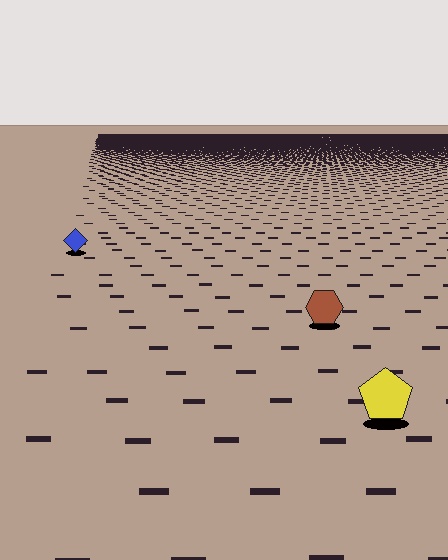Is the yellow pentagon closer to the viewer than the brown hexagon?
Yes. The yellow pentagon is closer — you can tell from the texture gradient: the ground texture is coarser near it.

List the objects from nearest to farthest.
From nearest to farthest: the yellow pentagon, the brown hexagon, the blue diamond.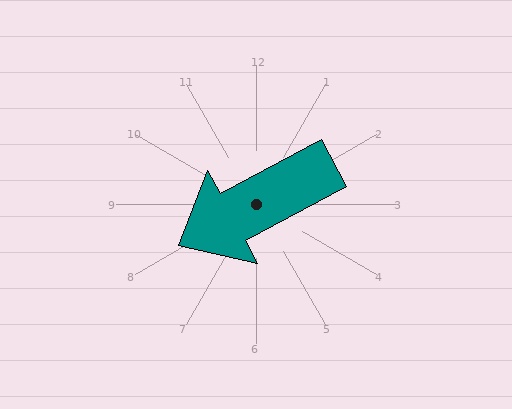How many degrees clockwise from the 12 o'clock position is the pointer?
Approximately 242 degrees.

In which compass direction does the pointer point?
Southwest.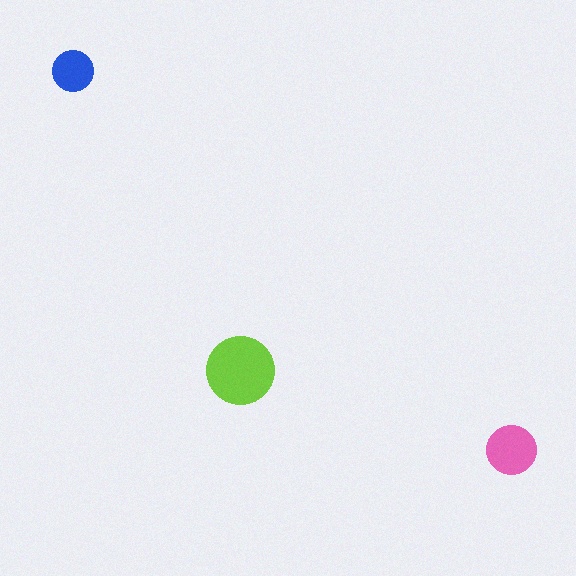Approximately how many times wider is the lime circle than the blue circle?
About 1.5 times wider.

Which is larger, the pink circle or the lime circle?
The lime one.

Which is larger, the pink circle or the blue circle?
The pink one.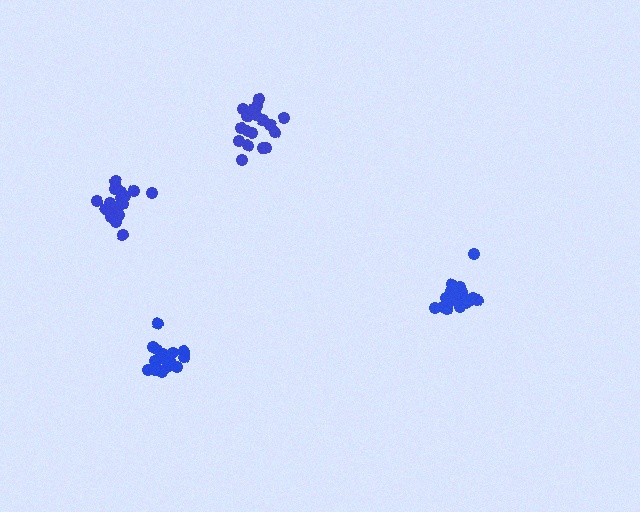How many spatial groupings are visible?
There are 4 spatial groupings.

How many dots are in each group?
Group 1: 19 dots, Group 2: 19 dots, Group 3: 17 dots, Group 4: 18 dots (73 total).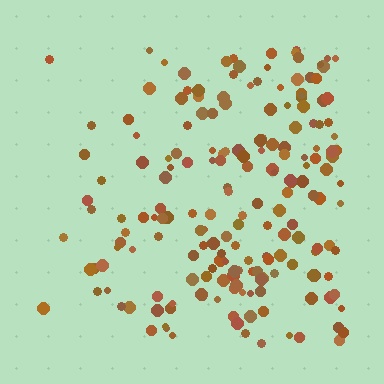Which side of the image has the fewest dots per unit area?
The left.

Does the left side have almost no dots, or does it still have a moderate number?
Still a moderate number, just noticeably fewer than the right.